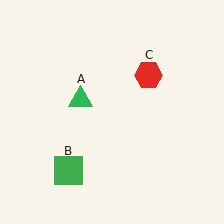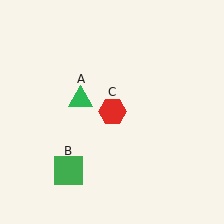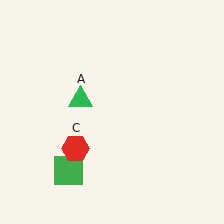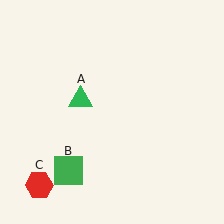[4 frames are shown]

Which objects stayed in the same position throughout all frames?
Green triangle (object A) and green square (object B) remained stationary.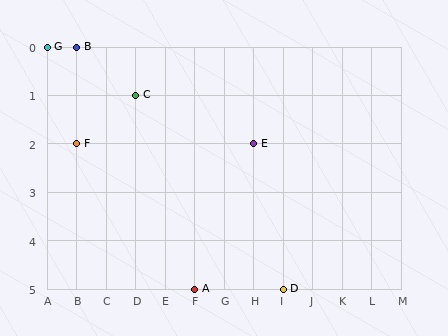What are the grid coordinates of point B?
Point B is at grid coordinates (B, 0).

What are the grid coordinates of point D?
Point D is at grid coordinates (I, 5).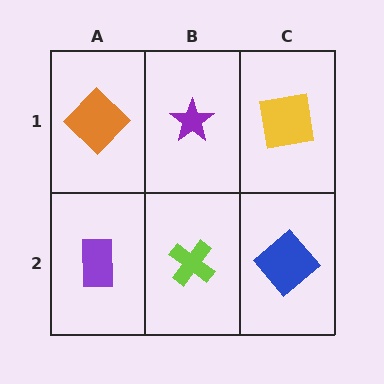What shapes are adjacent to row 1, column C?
A blue diamond (row 2, column C), a purple star (row 1, column B).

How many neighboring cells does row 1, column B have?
3.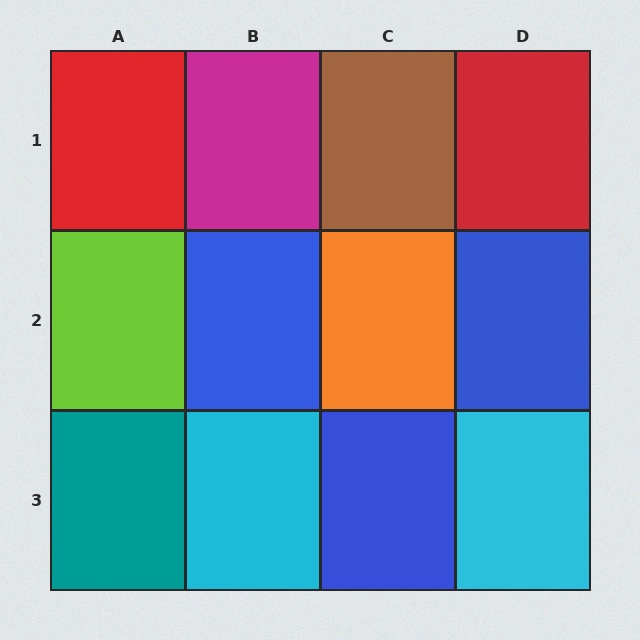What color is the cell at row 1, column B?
Magenta.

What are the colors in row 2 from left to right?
Lime, blue, orange, blue.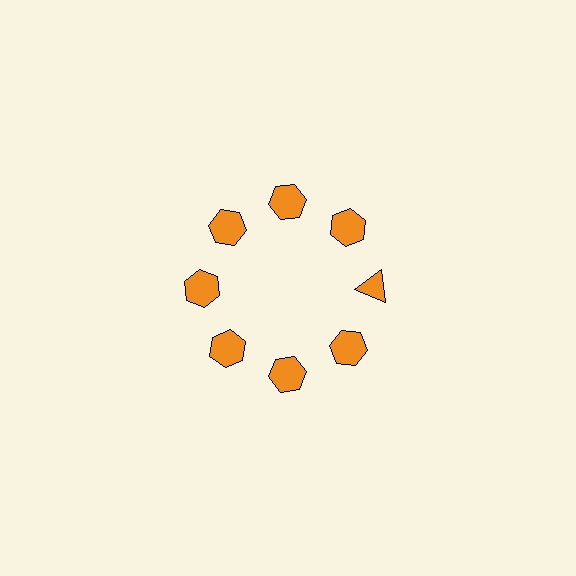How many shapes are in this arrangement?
There are 8 shapes arranged in a ring pattern.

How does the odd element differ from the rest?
It has a different shape: triangle instead of hexagon.